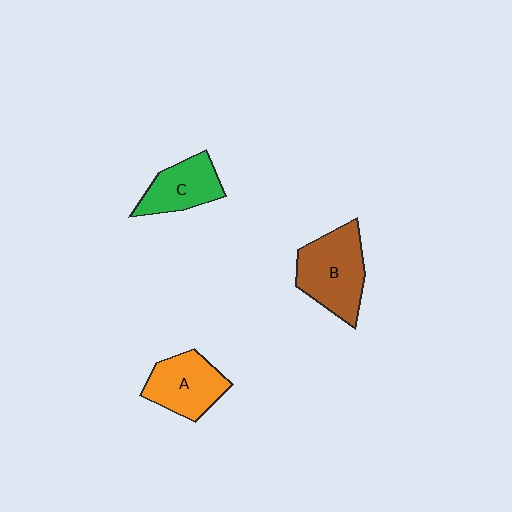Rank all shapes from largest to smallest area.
From largest to smallest: B (brown), A (orange), C (green).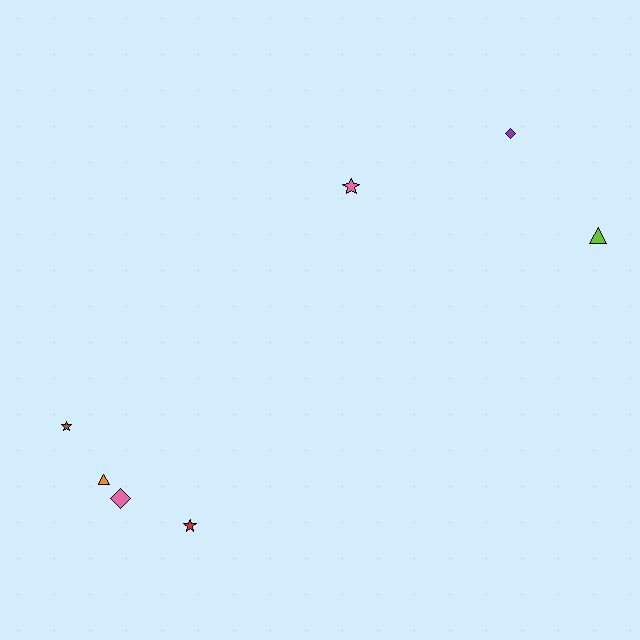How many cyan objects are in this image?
There are no cyan objects.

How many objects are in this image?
There are 7 objects.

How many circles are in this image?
There are no circles.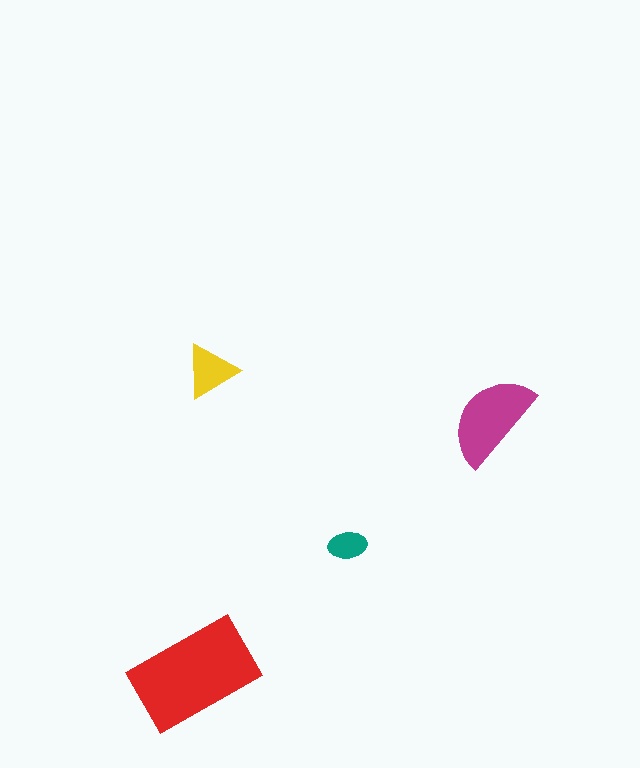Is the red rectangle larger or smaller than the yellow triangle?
Larger.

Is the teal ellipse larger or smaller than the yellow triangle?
Smaller.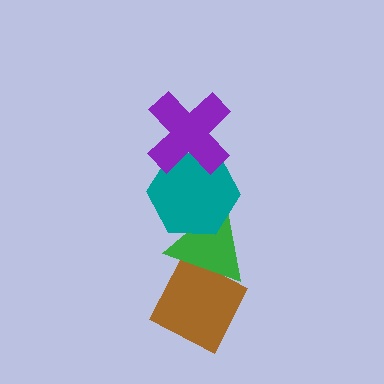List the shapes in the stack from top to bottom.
From top to bottom: the purple cross, the teal hexagon, the green triangle, the brown diamond.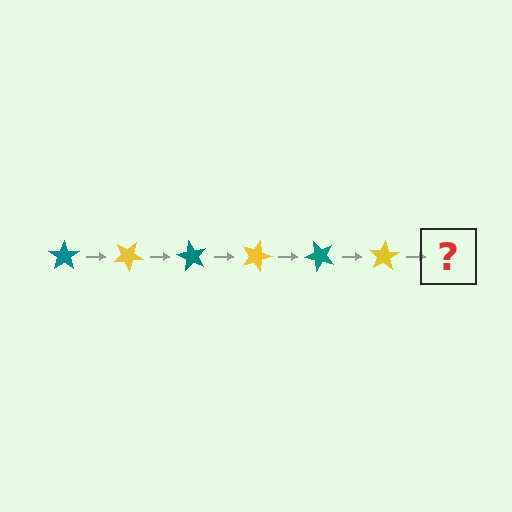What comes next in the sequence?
The next element should be a teal star, rotated 180 degrees from the start.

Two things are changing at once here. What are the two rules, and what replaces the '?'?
The two rules are that it rotates 30 degrees each step and the color cycles through teal and yellow. The '?' should be a teal star, rotated 180 degrees from the start.